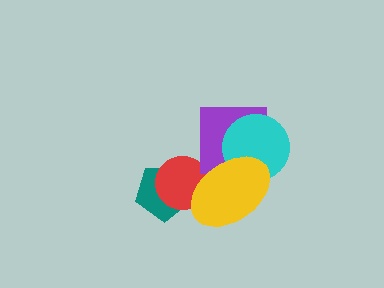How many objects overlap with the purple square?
2 objects overlap with the purple square.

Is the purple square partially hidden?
Yes, it is partially covered by another shape.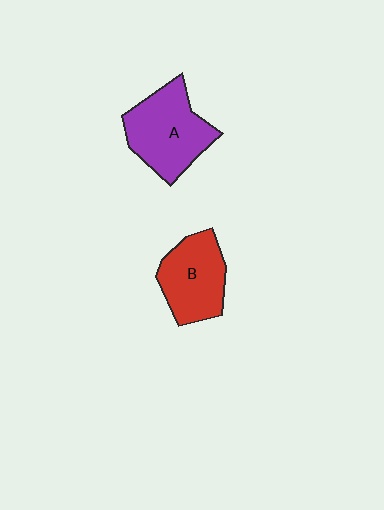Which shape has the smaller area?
Shape B (red).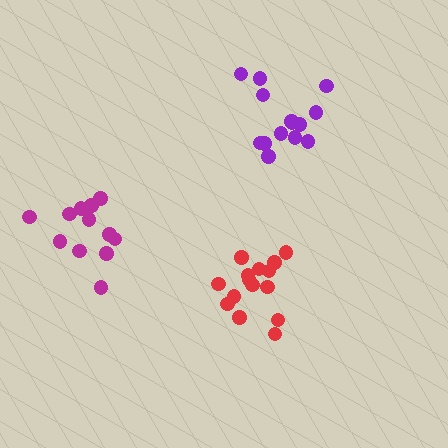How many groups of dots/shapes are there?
There are 3 groups.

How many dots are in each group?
Group 1: 15 dots, Group 2: 12 dots, Group 3: 14 dots (41 total).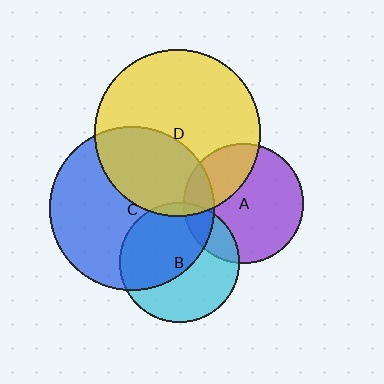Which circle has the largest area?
Circle D (yellow).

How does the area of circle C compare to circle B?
Approximately 1.9 times.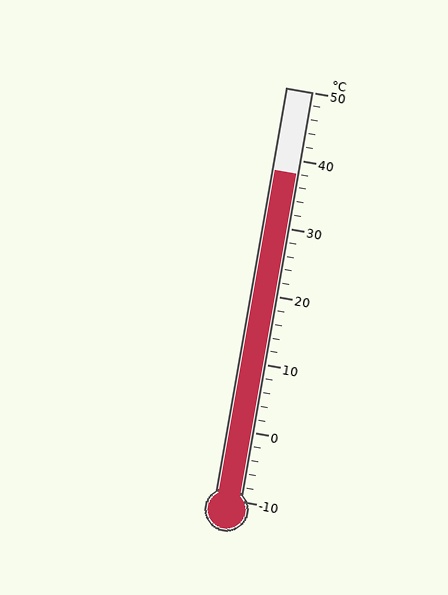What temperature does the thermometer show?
The thermometer shows approximately 38°C.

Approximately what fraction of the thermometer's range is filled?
The thermometer is filled to approximately 80% of its range.